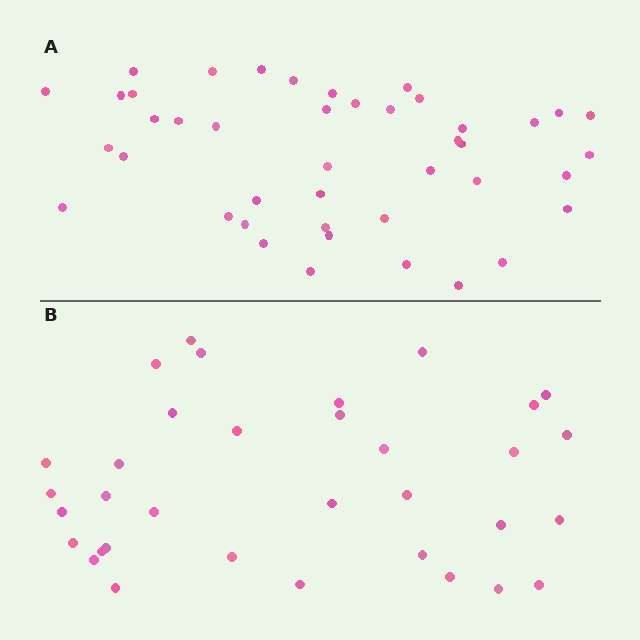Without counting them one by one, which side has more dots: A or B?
Region A (the top region) has more dots.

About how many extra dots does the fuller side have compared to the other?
Region A has roughly 8 or so more dots than region B.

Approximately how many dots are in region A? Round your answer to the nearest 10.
About 40 dots. (The exact count is 43, which rounds to 40.)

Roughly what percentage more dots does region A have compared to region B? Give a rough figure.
About 25% more.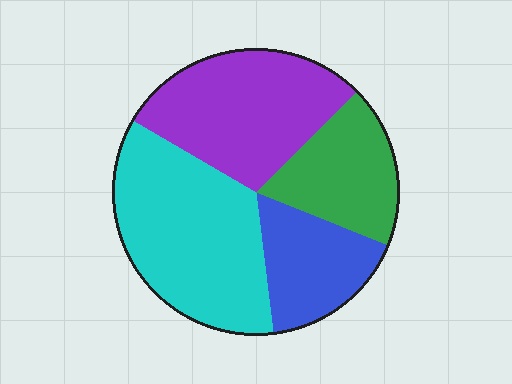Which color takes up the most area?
Cyan, at roughly 35%.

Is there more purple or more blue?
Purple.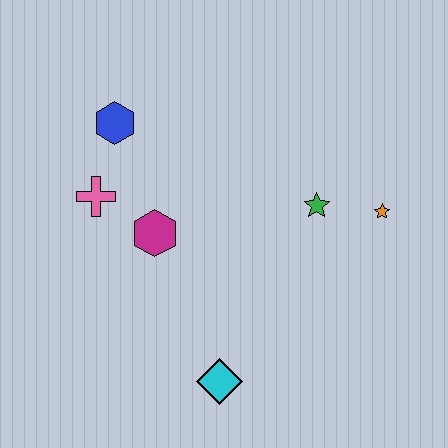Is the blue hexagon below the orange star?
No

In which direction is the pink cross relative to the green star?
The pink cross is to the left of the green star.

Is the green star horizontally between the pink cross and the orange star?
Yes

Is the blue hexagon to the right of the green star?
No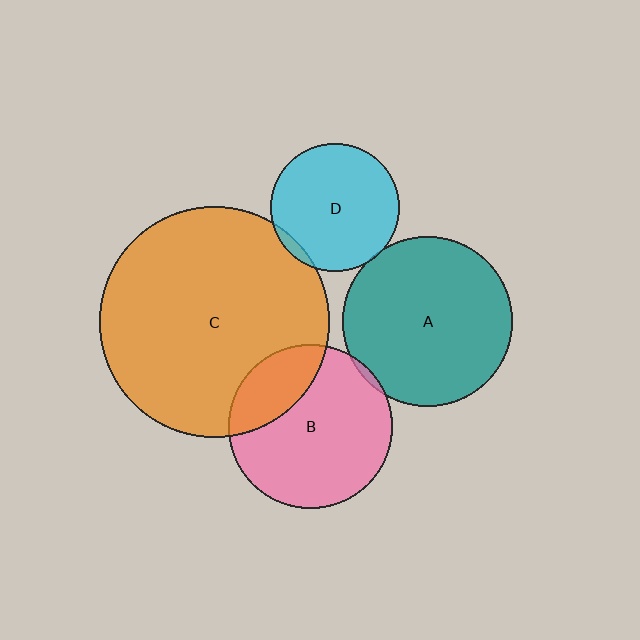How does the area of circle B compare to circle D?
Approximately 1.6 times.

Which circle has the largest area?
Circle C (orange).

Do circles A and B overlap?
Yes.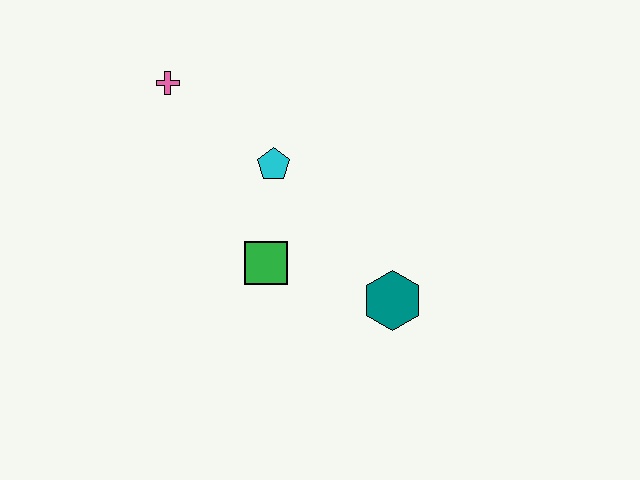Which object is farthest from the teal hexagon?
The pink cross is farthest from the teal hexagon.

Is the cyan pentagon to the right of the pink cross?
Yes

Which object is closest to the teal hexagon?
The green square is closest to the teal hexagon.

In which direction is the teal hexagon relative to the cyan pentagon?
The teal hexagon is below the cyan pentagon.